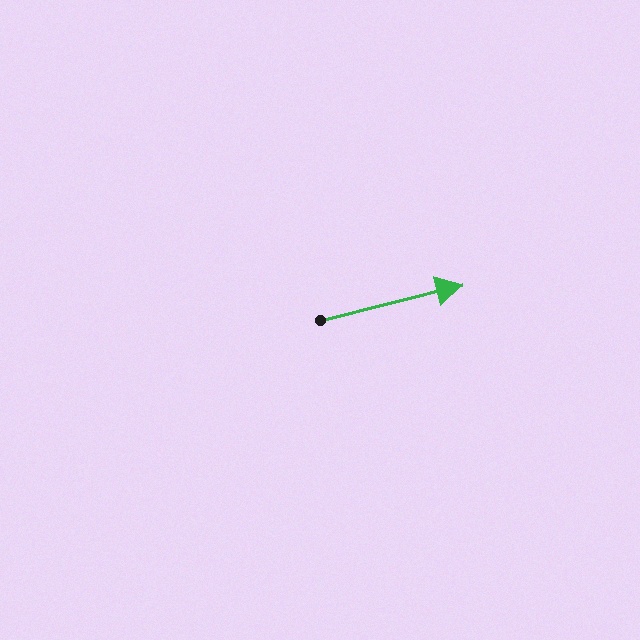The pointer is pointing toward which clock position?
Roughly 3 o'clock.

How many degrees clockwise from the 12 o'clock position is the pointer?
Approximately 76 degrees.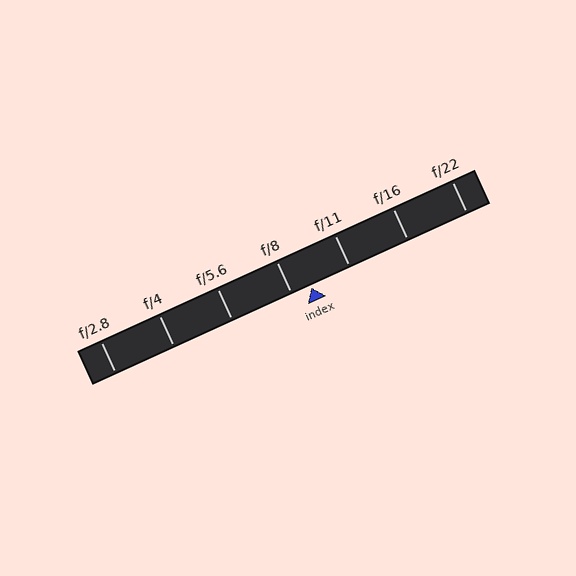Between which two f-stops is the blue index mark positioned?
The index mark is between f/8 and f/11.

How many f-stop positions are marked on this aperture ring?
There are 7 f-stop positions marked.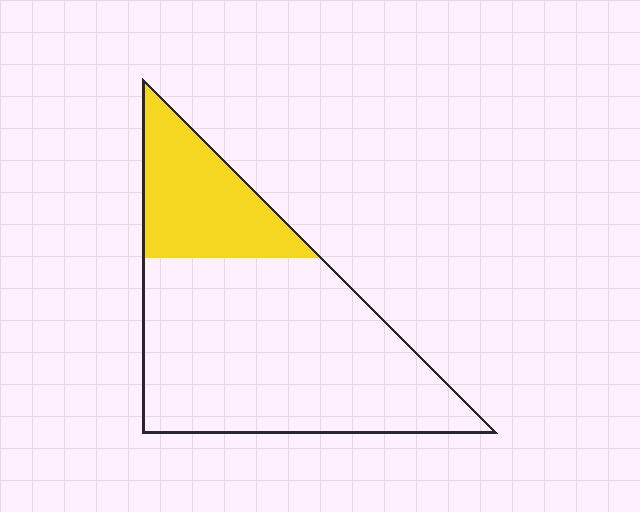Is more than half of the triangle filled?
No.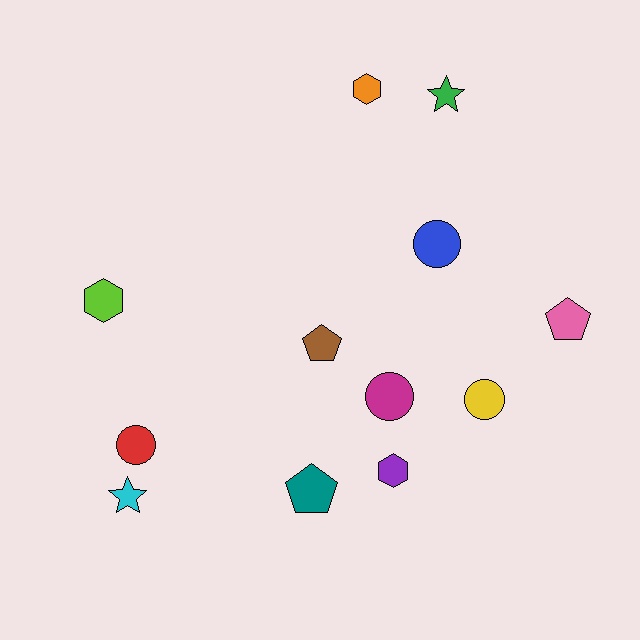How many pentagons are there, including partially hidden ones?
There are 3 pentagons.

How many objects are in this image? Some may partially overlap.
There are 12 objects.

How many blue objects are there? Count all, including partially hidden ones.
There is 1 blue object.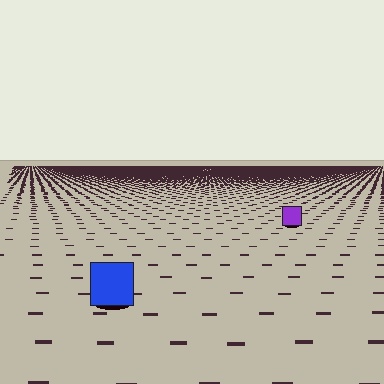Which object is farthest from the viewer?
The purple square is farthest from the viewer. It appears smaller and the ground texture around it is denser.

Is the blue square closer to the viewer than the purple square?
Yes. The blue square is closer — you can tell from the texture gradient: the ground texture is coarser near it.